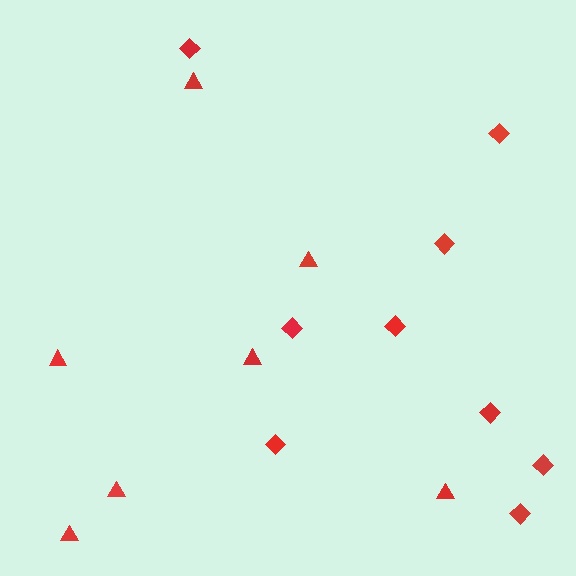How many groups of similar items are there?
There are 2 groups: one group of diamonds (9) and one group of triangles (7).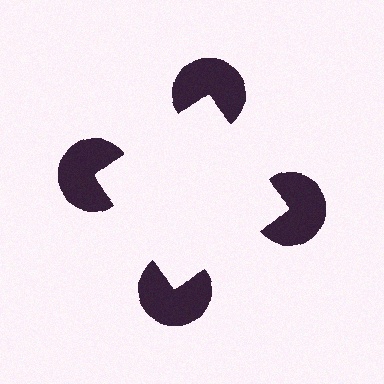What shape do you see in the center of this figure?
An illusory square — its edges are inferred from the aligned wedge cuts in the pac-man discs, not physically drawn.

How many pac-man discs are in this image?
There are 4 — one at each vertex of the illusory square.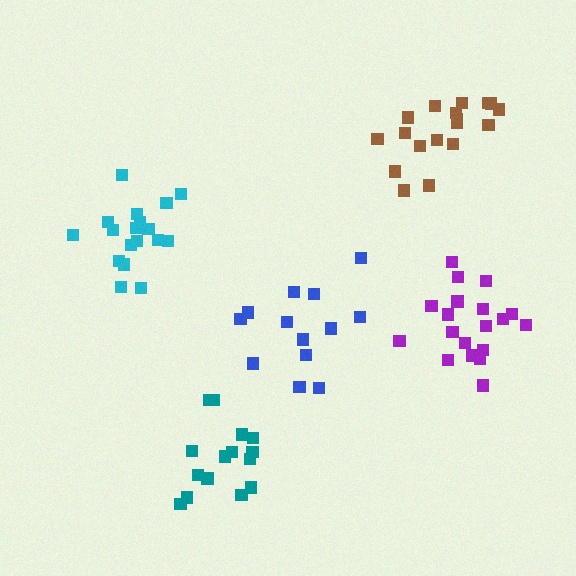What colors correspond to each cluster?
The clusters are colored: purple, cyan, blue, teal, brown.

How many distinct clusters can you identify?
There are 5 distinct clusters.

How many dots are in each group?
Group 1: 19 dots, Group 2: 18 dots, Group 3: 13 dots, Group 4: 15 dots, Group 5: 18 dots (83 total).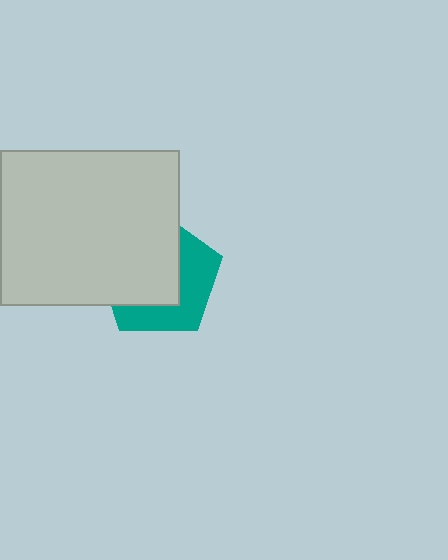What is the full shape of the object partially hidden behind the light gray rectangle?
The partially hidden object is a teal pentagon.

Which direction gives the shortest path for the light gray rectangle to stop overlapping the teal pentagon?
Moving toward the upper-left gives the shortest separation.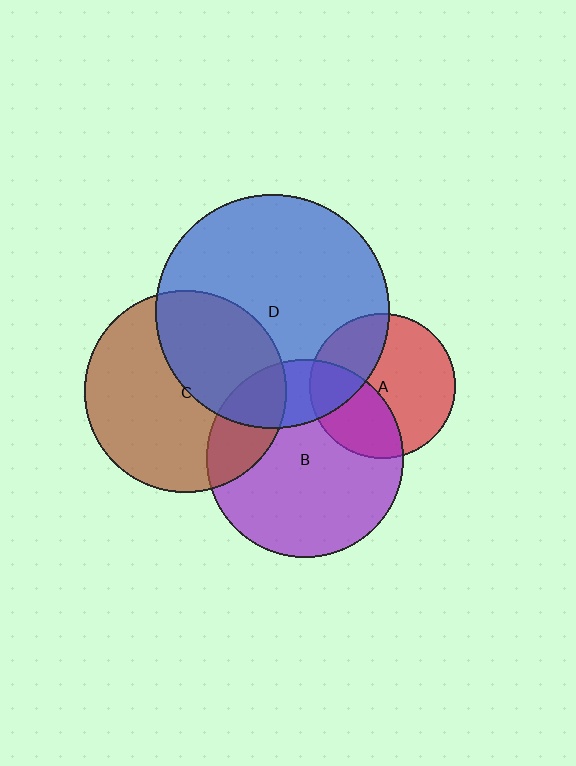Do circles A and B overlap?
Yes.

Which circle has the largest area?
Circle D (blue).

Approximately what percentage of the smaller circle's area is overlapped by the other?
Approximately 35%.